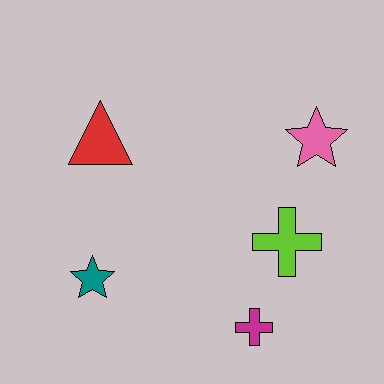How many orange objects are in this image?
There are no orange objects.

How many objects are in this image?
There are 5 objects.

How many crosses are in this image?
There are 2 crosses.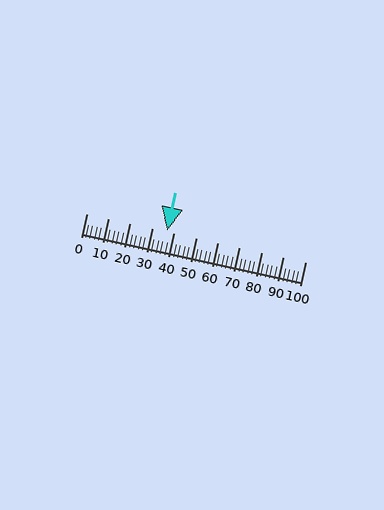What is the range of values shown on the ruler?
The ruler shows values from 0 to 100.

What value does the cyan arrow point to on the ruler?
The cyan arrow points to approximately 37.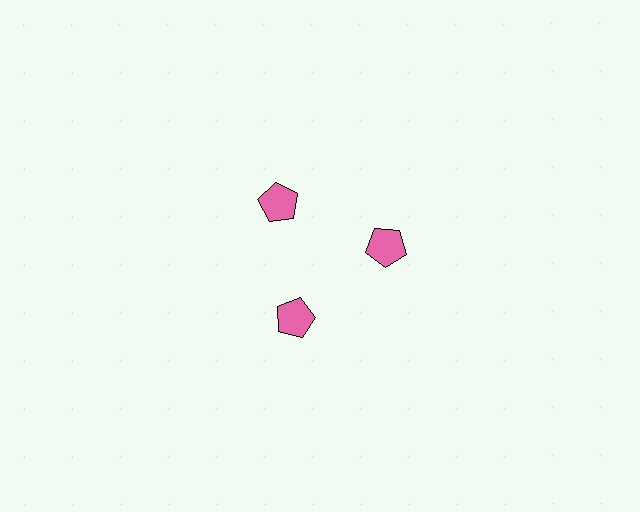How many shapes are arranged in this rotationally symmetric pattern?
There are 3 shapes, arranged in 3 groups of 1.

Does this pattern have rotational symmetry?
Yes, this pattern has 3-fold rotational symmetry. It looks the same after rotating 120 degrees around the center.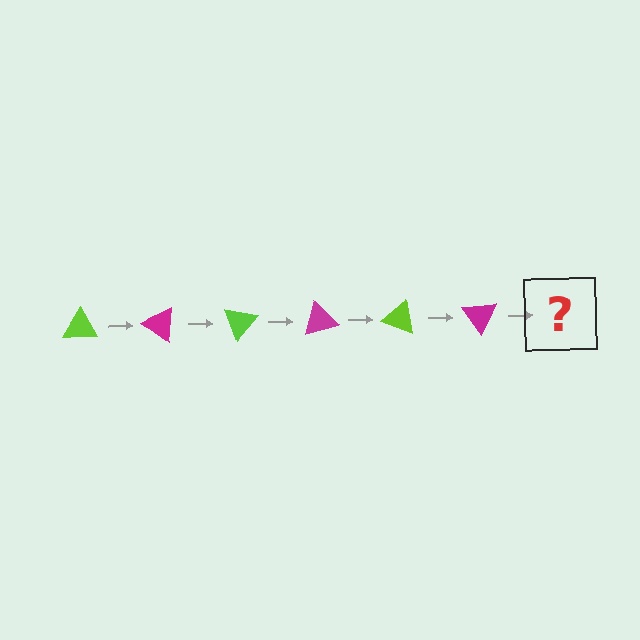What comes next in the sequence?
The next element should be a lime triangle, rotated 210 degrees from the start.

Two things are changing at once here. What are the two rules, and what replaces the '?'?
The two rules are that it rotates 35 degrees each step and the color cycles through lime and magenta. The '?' should be a lime triangle, rotated 210 degrees from the start.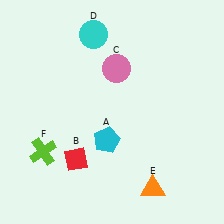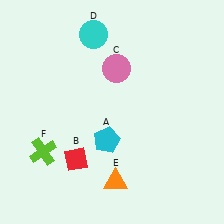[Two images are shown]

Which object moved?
The orange triangle (E) moved left.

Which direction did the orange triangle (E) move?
The orange triangle (E) moved left.